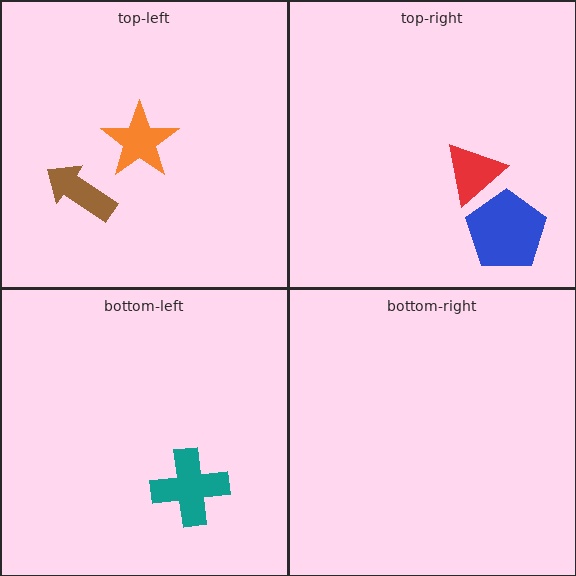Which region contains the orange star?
The top-left region.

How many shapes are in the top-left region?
2.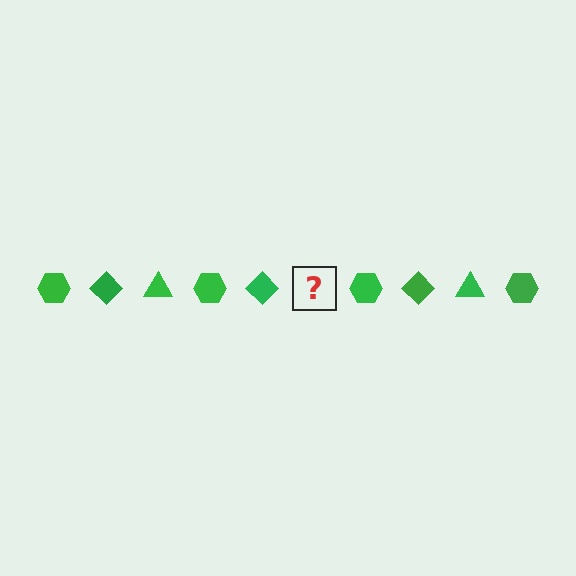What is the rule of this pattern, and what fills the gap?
The rule is that the pattern cycles through hexagon, diamond, triangle shapes in green. The gap should be filled with a green triangle.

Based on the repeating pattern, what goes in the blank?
The blank should be a green triangle.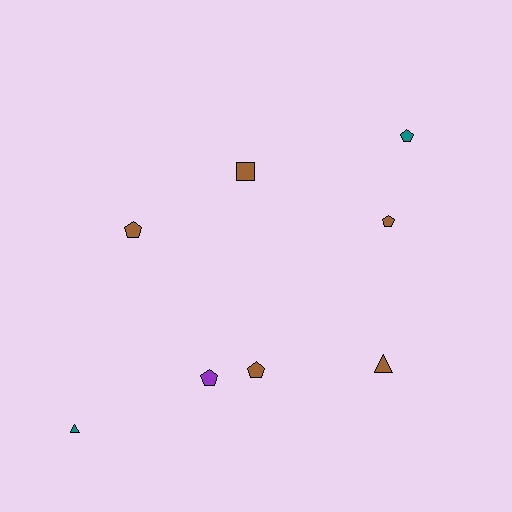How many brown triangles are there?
There is 1 brown triangle.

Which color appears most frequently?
Brown, with 5 objects.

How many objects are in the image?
There are 8 objects.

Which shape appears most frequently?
Pentagon, with 5 objects.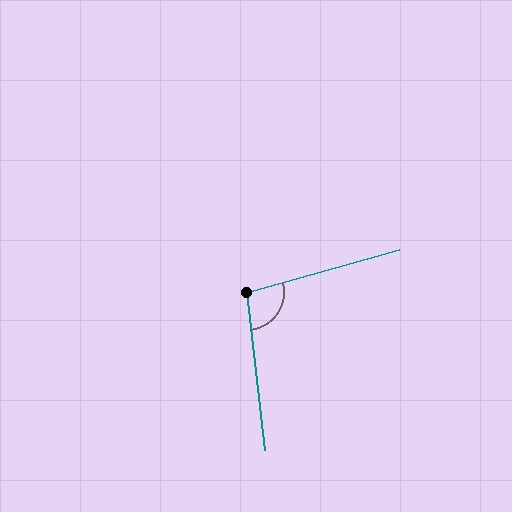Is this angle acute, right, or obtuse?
It is obtuse.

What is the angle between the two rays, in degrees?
Approximately 99 degrees.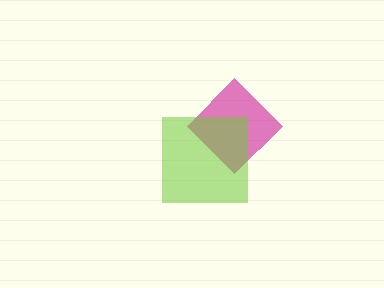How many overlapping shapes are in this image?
There are 2 overlapping shapes in the image.